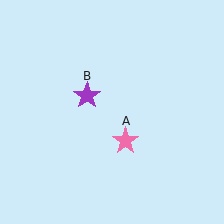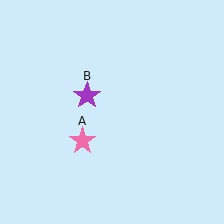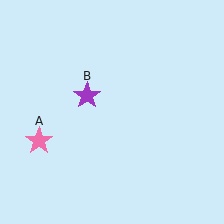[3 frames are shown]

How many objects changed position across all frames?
1 object changed position: pink star (object A).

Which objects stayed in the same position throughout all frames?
Purple star (object B) remained stationary.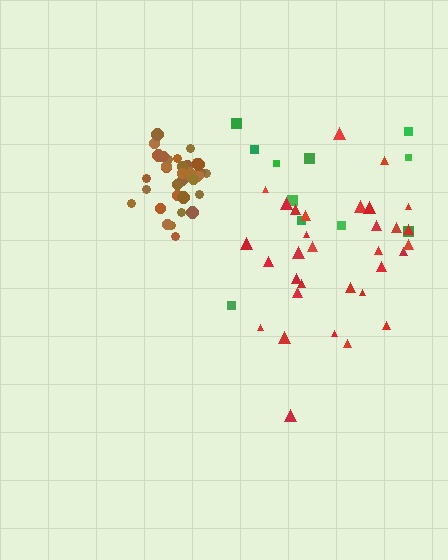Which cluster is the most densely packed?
Brown.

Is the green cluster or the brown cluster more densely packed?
Brown.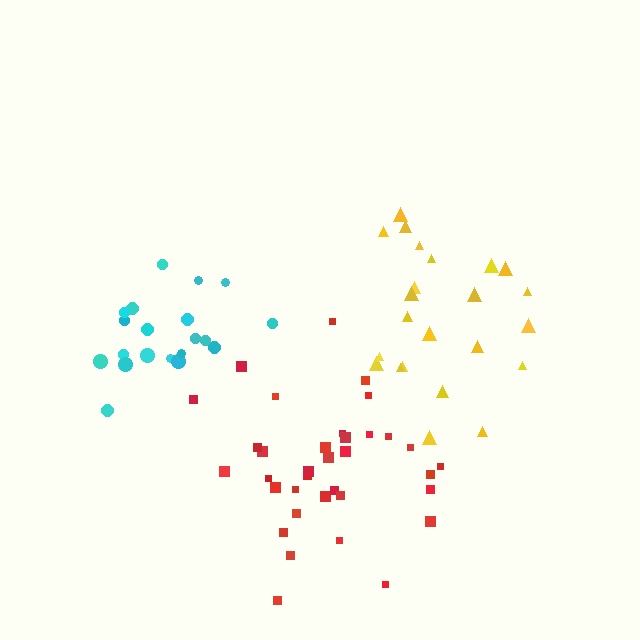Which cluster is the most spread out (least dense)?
Yellow.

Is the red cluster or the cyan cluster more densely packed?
Red.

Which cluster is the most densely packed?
Red.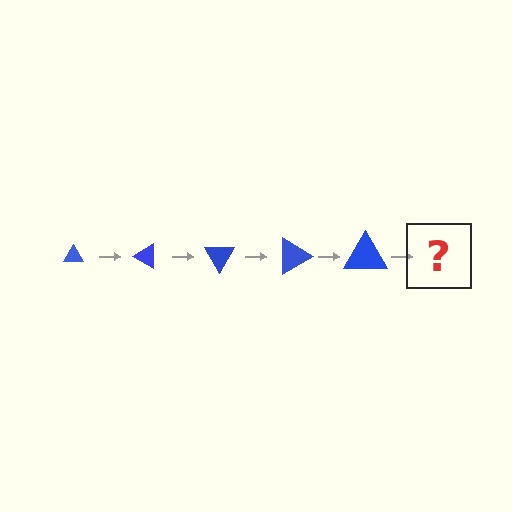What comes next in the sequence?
The next element should be a triangle, larger than the previous one and rotated 150 degrees from the start.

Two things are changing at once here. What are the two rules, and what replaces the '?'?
The two rules are that the triangle grows larger each step and it rotates 30 degrees each step. The '?' should be a triangle, larger than the previous one and rotated 150 degrees from the start.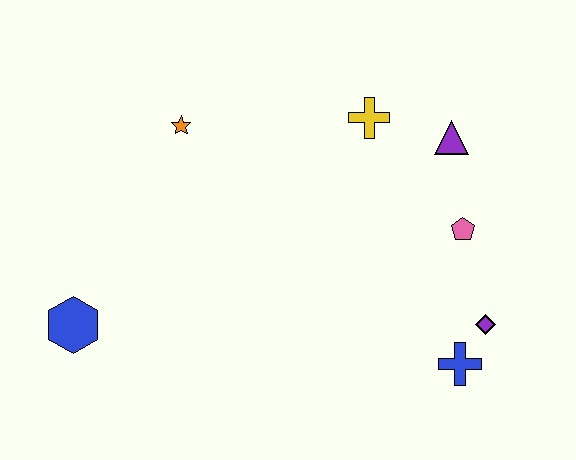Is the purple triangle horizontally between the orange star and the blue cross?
Yes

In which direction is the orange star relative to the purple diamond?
The orange star is to the left of the purple diamond.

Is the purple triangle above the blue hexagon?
Yes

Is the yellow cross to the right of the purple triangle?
No